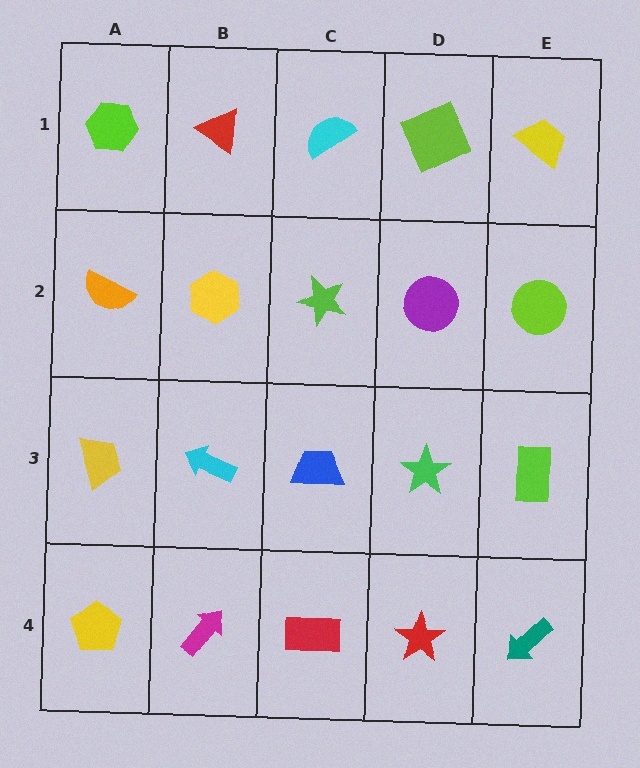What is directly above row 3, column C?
A lime star.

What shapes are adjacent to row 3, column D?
A purple circle (row 2, column D), a red star (row 4, column D), a blue trapezoid (row 3, column C), a lime rectangle (row 3, column E).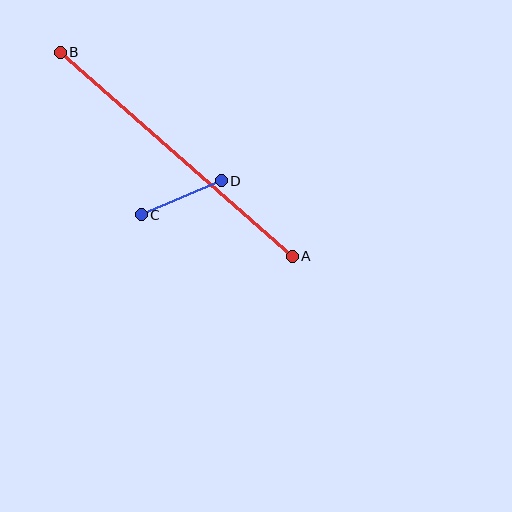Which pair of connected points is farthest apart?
Points A and B are farthest apart.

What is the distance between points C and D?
The distance is approximately 87 pixels.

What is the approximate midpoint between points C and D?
The midpoint is at approximately (181, 198) pixels.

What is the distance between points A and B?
The distance is approximately 309 pixels.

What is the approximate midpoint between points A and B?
The midpoint is at approximately (176, 154) pixels.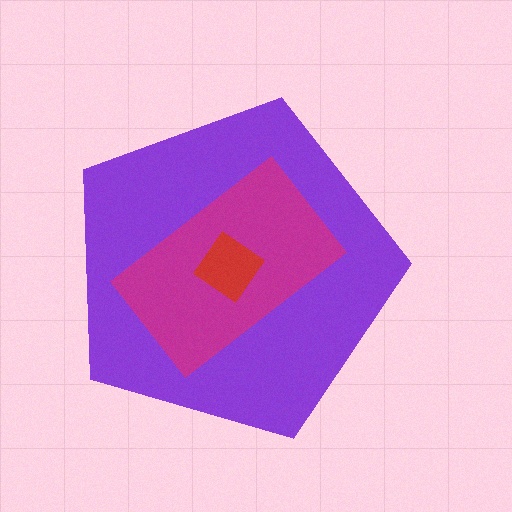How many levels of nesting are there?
3.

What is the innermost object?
The red diamond.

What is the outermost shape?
The purple pentagon.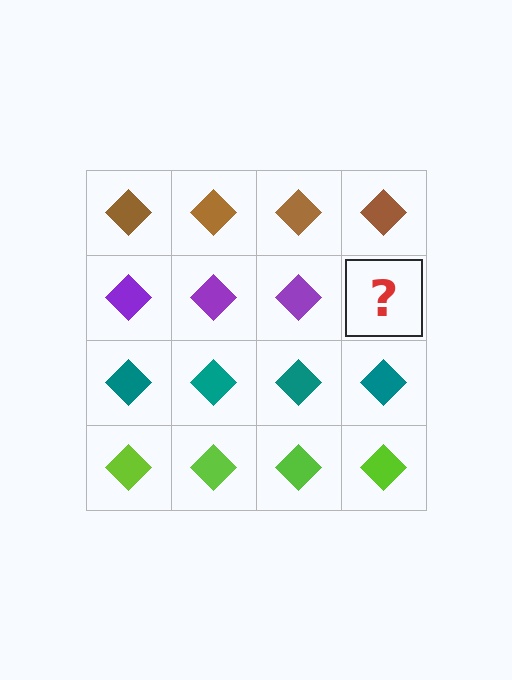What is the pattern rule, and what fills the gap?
The rule is that each row has a consistent color. The gap should be filled with a purple diamond.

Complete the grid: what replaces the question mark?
The question mark should be replaced with a purple diamond.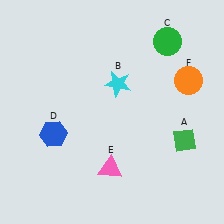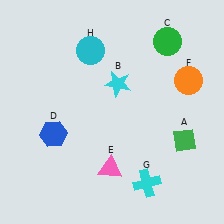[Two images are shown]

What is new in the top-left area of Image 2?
A cyan circle (H) was added in the top-left area of Image 2.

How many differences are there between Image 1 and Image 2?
There are 2 differences between the two images.